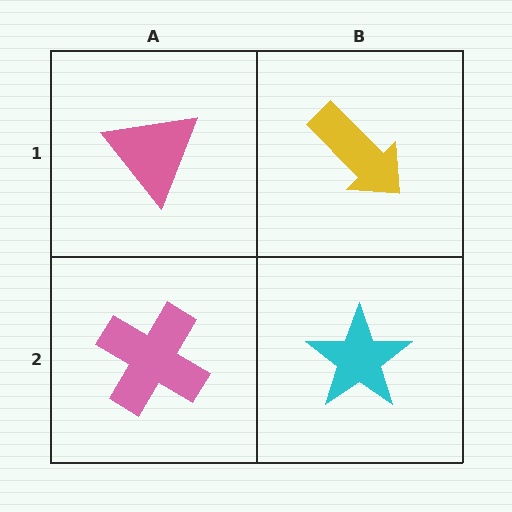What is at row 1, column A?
A pink triangle.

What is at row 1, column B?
A yellow arrow.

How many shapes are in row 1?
2 shapes.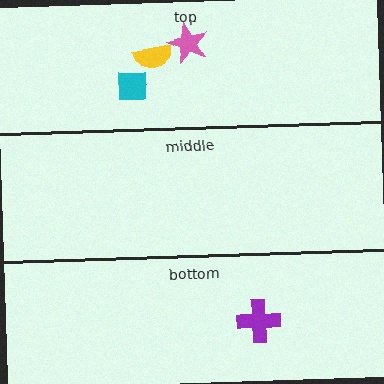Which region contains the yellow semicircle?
The top region.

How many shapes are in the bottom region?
1.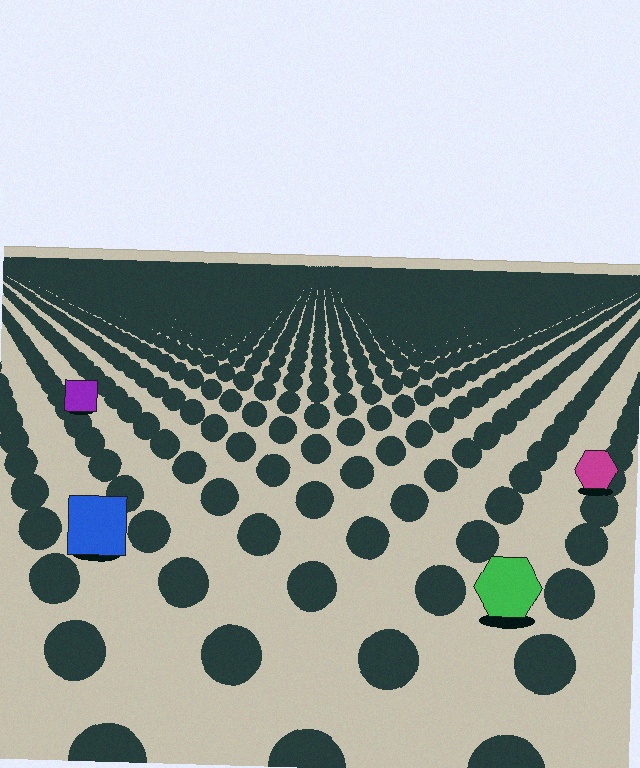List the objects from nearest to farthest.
From nearest to farthest: the green hexagon, the blue square, the magenta hexagon, the purple square.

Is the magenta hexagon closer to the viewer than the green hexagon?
No. The green hexagon is closer — you can tell from the texture gradient: the ground texture is coarser near it.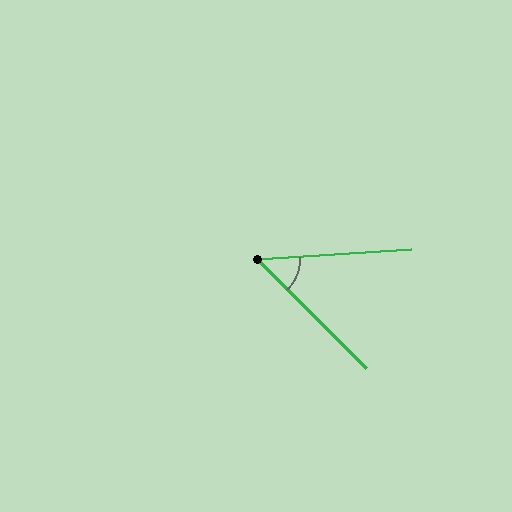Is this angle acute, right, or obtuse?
It is acute.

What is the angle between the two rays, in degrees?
Approximately 49 degrees.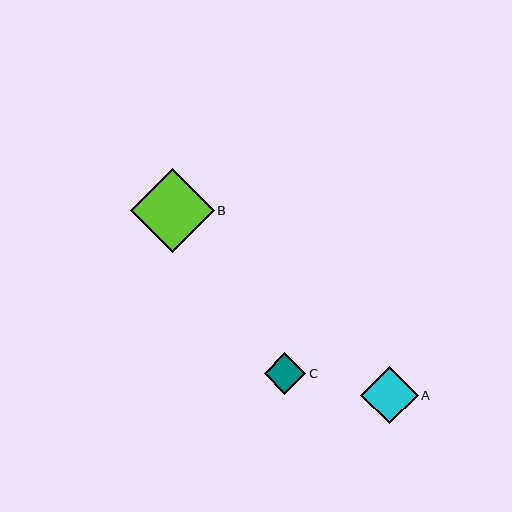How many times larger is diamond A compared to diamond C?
Diamond A is approximately 1.4 times the size of diamond C.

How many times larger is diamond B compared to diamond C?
Diamond B is approximately 2.0 times the size of diamond C.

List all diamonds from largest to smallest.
From largest to smallest: B, A, C.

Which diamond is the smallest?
Diamond C is the smallest with a size of approximately 42 pixels.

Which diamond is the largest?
Diamond B is the largest with a size of approximately 84 pixels.